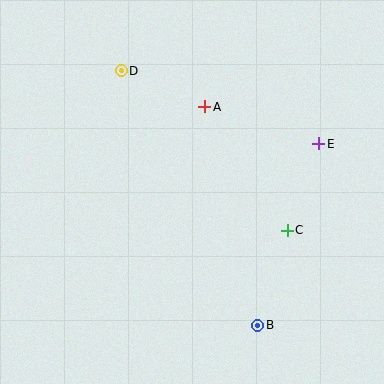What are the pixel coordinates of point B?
Point B is at (258, 325).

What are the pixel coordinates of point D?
Point D is at (121, 71).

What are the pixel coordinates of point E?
Point E is at (319, 144).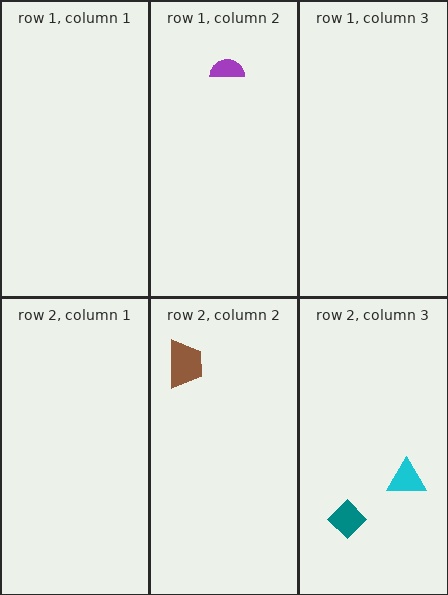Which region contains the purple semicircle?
The row 1, column 2 region.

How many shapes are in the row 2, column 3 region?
2.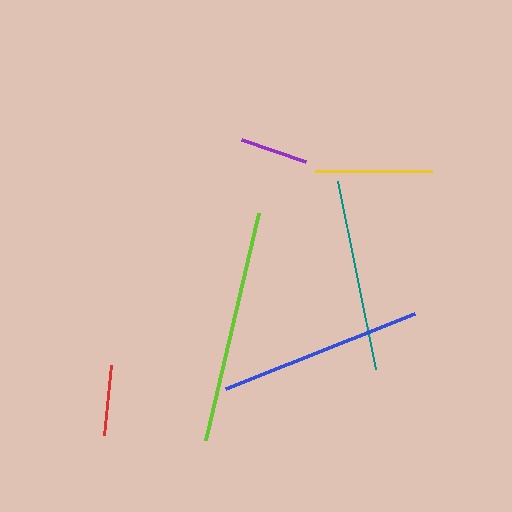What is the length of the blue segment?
The blue segment is approximately 204 pixels long.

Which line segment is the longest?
The lime line is the longest at approximately 232 pixels.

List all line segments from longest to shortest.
From longest to shortest: lime, blue, teal, yellow, red, purple.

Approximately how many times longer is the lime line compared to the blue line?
The lime line is approximately 1.1 times the length of the blue line.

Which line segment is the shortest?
The purple line is the shortest at approximately 68 pixels.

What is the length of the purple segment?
The purple segment is approximately 68 pixels long.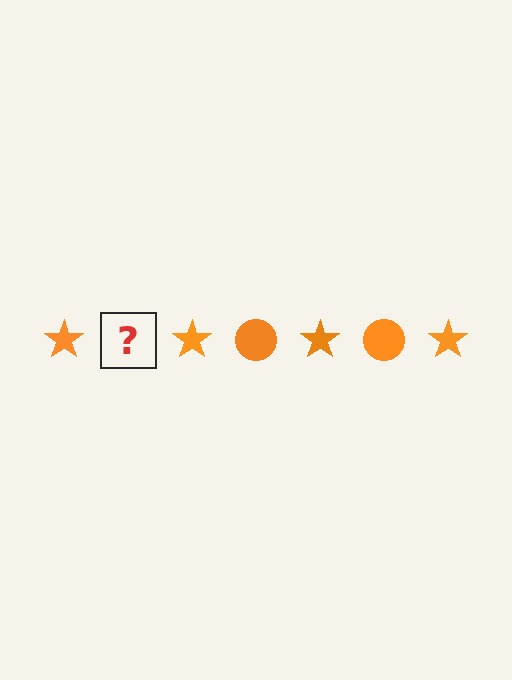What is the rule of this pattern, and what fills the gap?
The rule is that the pattern cycles through star, circle shapes in orange. The gap should be filled with an orange circle.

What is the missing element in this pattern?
The missing element is an orange circle.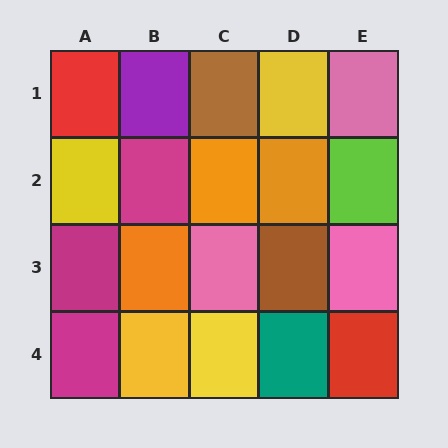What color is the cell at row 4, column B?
Yellow.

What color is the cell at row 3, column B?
Orange.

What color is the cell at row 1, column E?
Pink.